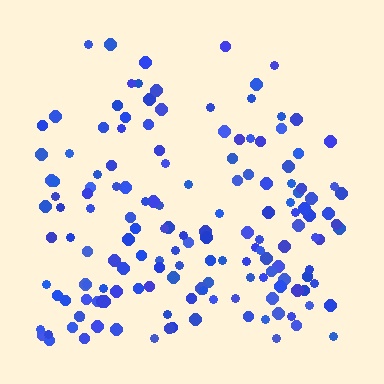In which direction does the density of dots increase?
From top to bottom, with the bottom side densest.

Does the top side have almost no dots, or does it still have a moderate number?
Still a moderate number, just noticeably fewer than the bottom.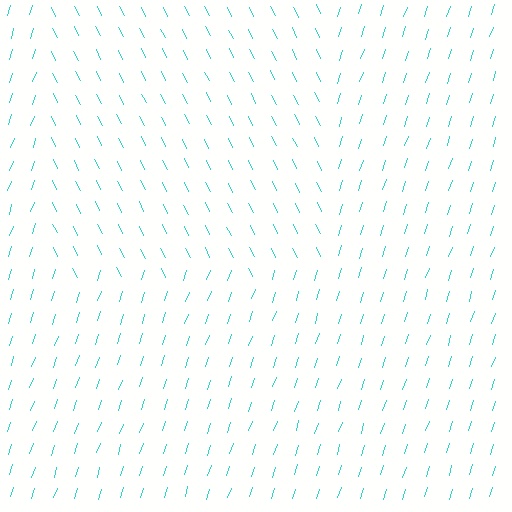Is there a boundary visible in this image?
Yes, there is a texture boundary formed by a change in line orientation.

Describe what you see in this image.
The image is filled with small cyan line segments. A rectangle region in the image has lines oriented differently from the surrounding lines, creating a visible texture boundary.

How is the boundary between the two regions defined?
The boundary is defined purely by a change in line orientation (approximately 45 degrees difference). All lines are the same color and thickness.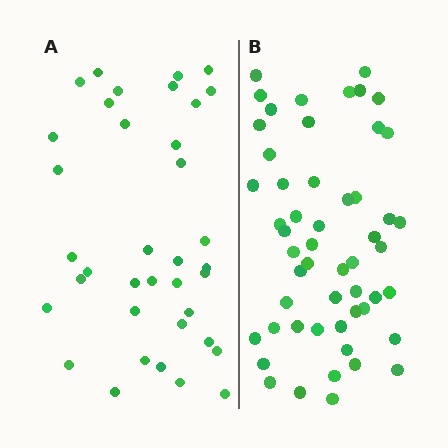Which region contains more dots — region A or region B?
Region B (the right region) has more dots.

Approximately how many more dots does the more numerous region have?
Region B has approximately 15 more dots than region A.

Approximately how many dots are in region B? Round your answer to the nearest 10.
About 50 dots. (The exact count is 53, which rounds to 50.)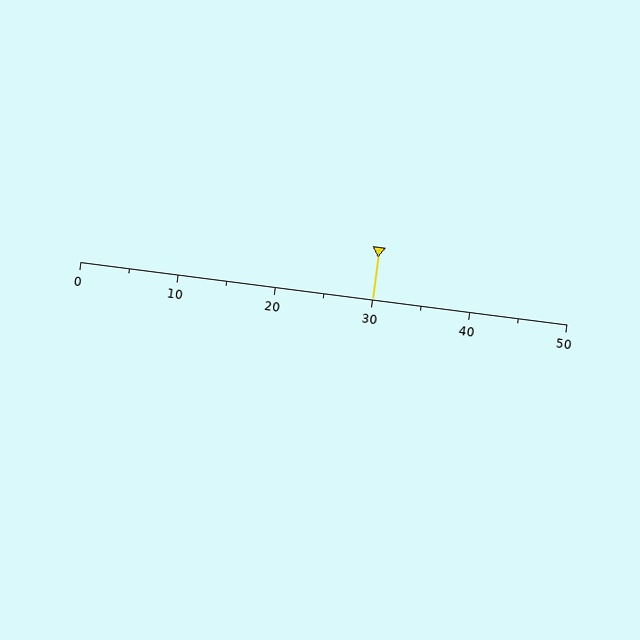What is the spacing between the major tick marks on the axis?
The major ticks are spaced 10 apart.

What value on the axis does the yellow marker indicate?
The marker indicates approximately 30.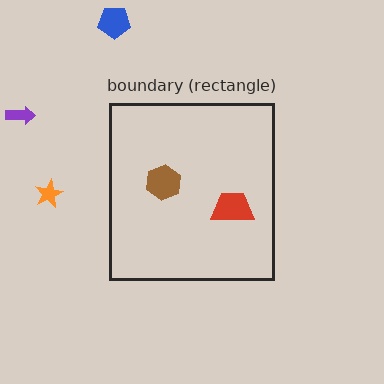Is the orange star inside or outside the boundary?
Outside.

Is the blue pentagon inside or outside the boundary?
Outside.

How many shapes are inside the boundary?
2 inside, 3 outside.